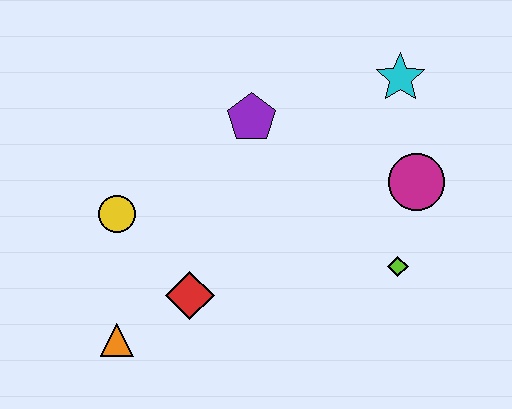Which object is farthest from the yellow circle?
The cyan star is farthest from the yellow circle.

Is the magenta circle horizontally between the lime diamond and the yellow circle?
No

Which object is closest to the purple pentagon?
The cyan star is closest to the purple pentagon.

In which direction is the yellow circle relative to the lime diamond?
The yellow circle is to the left of the lime diamond.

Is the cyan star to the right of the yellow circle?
Yes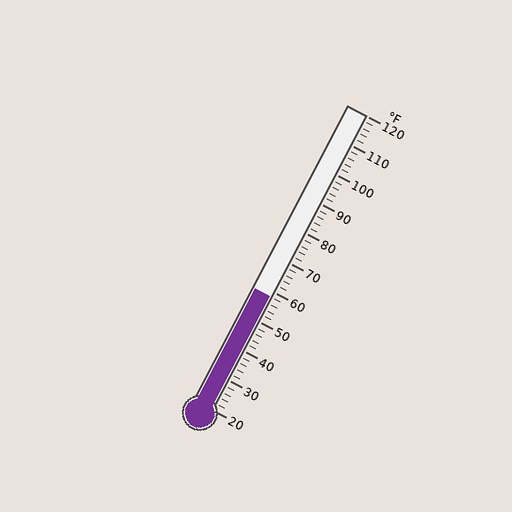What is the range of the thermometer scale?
The thermometer scale ranges from 20°F to 120°F.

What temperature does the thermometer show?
The thermometer shows approximately 58°F.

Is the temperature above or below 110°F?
The temperature is below 110°F.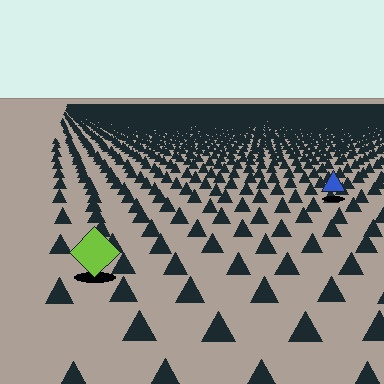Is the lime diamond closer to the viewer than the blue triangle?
Yes. The lime diamond is closer — you can tell from the texture gradient: the ground texture is coarser near it.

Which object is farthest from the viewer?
The blue triangle is farthest from the viewer. It appears smaller and the ground texture around it is denser.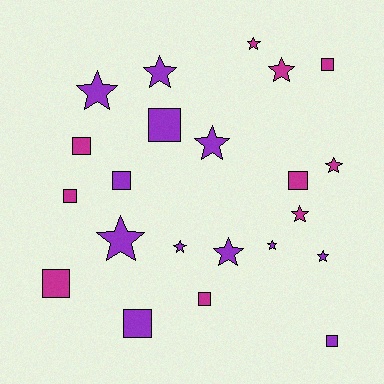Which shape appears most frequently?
Star, with 12 objects.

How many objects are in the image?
There are 22 objects.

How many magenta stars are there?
There are 4 magenta stars.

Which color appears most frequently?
Purple, with 12 objects.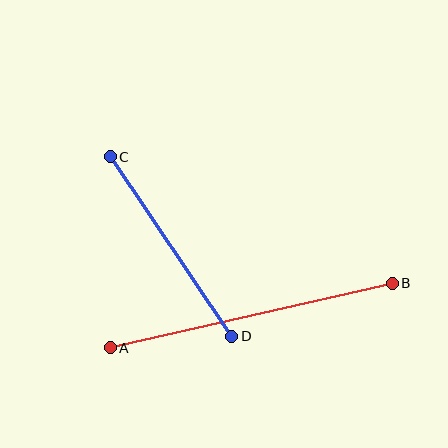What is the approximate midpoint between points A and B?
The midpoint is at approximately (251, 315) pixels.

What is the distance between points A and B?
The distance is approximately 289 pixels.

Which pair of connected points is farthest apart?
Points A and B are farthest apart.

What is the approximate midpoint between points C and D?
The midpoint is at approximately (171, 247) pixels.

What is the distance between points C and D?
The distance is approximately 217 pixels.